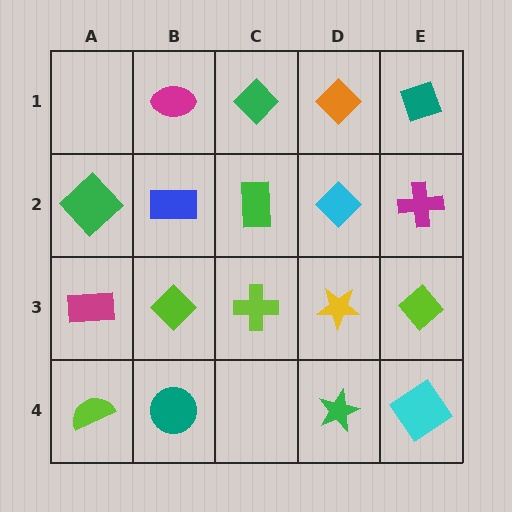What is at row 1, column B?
A magenta ellipse.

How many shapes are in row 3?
5 shapes.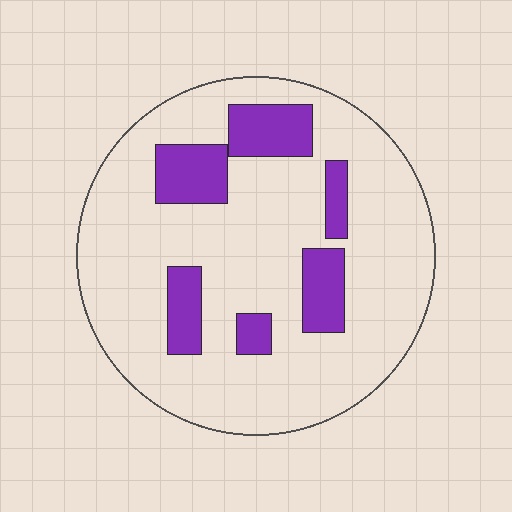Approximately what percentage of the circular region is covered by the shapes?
Approximately 20%.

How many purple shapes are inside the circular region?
6.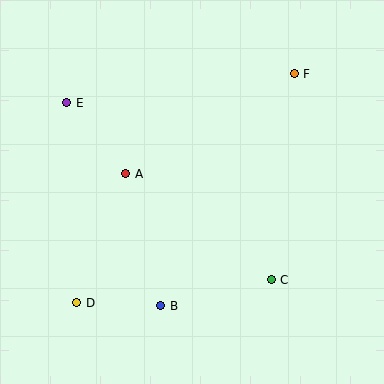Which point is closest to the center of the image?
Point A at (126, 174) is closest to the center.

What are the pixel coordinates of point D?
Point D is at (77, 303).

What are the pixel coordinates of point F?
Point F is at (294, 74).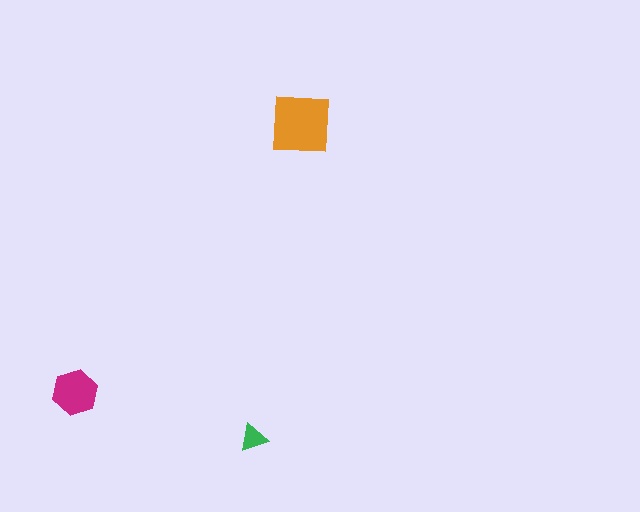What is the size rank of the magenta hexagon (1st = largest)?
2nd.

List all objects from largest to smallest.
The orange square, the magenta hexagon, the green triangle.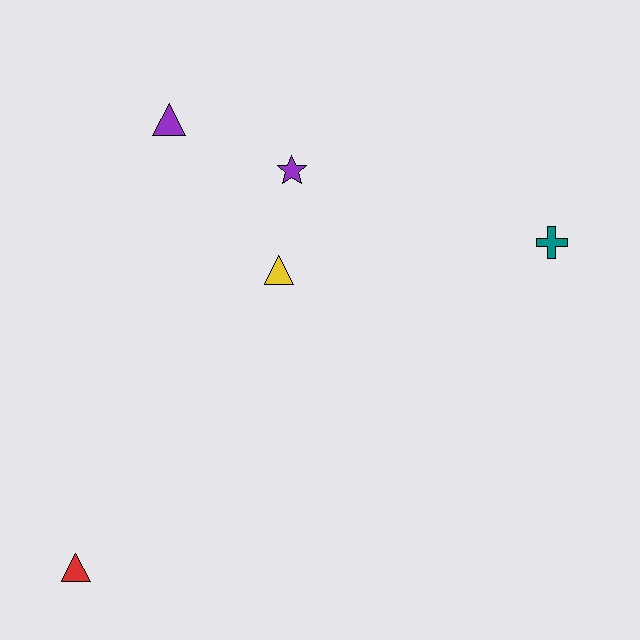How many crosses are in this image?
There is 1 cross.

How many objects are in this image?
There are 5 objects.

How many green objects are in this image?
There are no green objects.